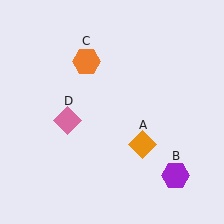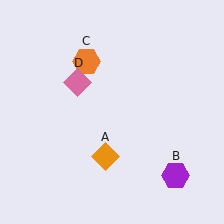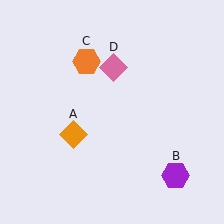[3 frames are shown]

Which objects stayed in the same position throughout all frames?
Purple hexagon (object B) and orange hexagon (object C) remained stationary.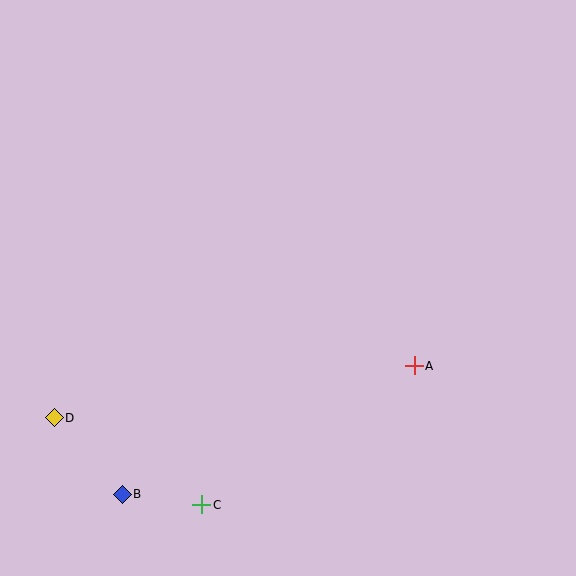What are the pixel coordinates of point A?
Point A is at (414, 366).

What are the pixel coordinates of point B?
Point B is at (122, 494).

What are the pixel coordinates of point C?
Point C is at (201, 505).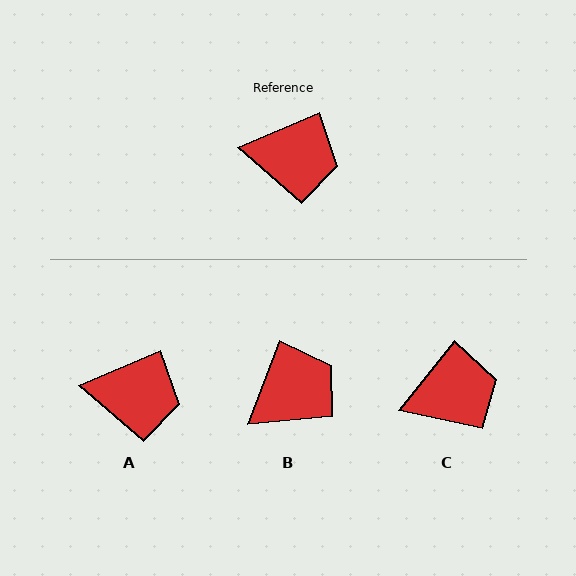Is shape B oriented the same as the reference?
No, it is off by about 46 degrees.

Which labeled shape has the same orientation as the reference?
A.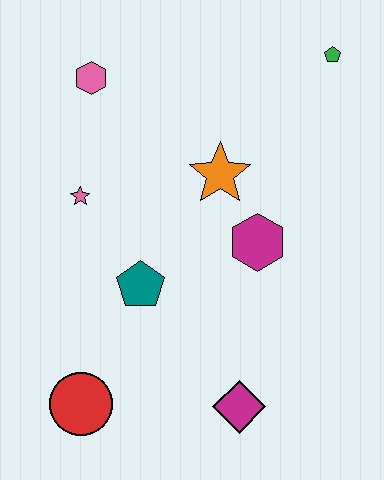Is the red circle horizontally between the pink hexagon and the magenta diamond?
No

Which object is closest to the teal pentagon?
The pink star is closest to the teal pentagon.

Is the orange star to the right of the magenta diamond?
No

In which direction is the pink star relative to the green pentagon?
The pink star is to the left of the green pentagon.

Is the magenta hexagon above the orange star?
No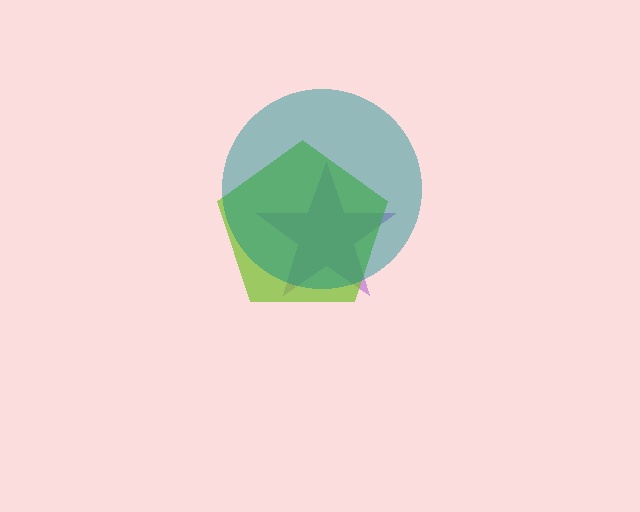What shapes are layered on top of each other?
The layered shapes are: a purple star, a lime pentagon, a teal circle.